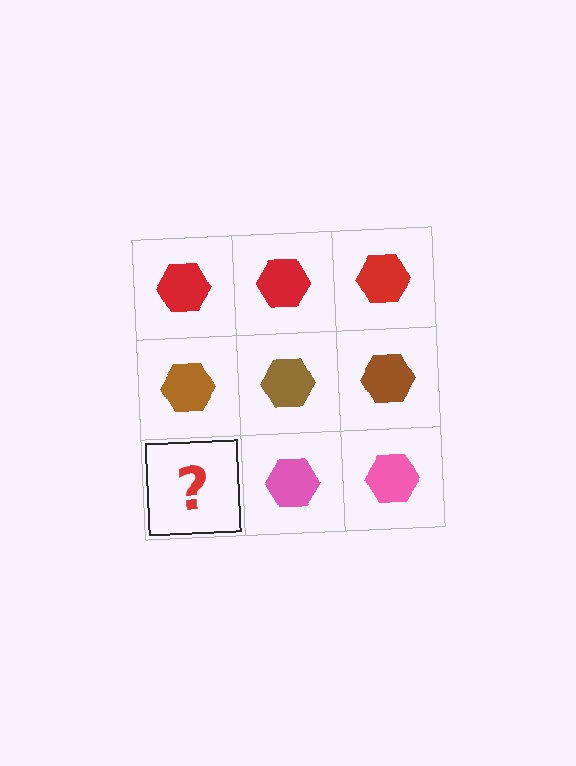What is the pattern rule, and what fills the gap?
The rule is that each row has a consistent color. The gap should be filled with a pink hexagon.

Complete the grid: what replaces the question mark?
The question mark should be replaced with a pink hexagon.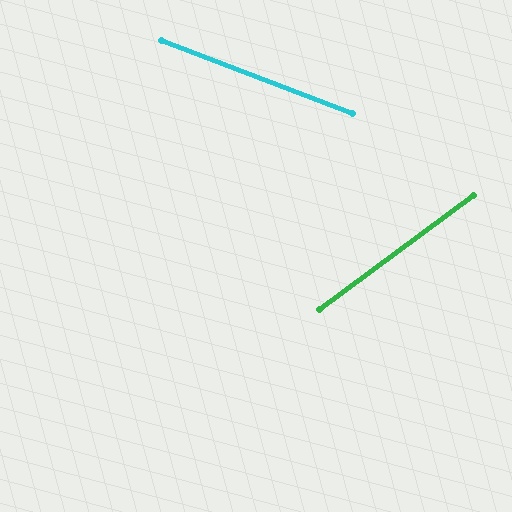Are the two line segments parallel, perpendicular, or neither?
Neither parallel nor perpendicular — they differ by about 57°.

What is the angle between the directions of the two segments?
Approximately 57 degrees.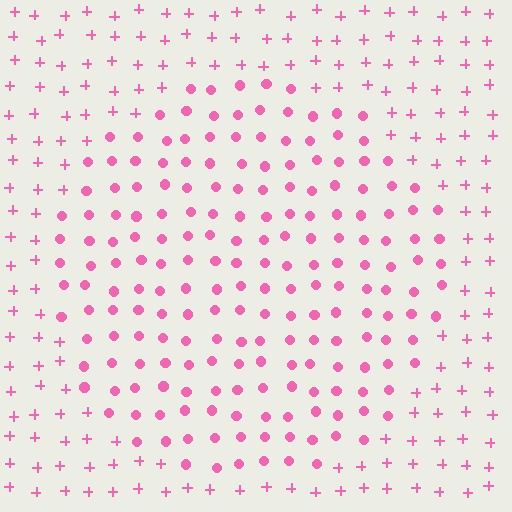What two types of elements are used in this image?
The image uses circles inside the circle region and plus signs outside it.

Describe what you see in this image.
The image is filled with small pink elements arranged in a uniform grid. A circle-shaped region contains circles, while the surrounding area contains plus signs. The boundary is defined purely by the change in element shape.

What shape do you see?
I see a circle.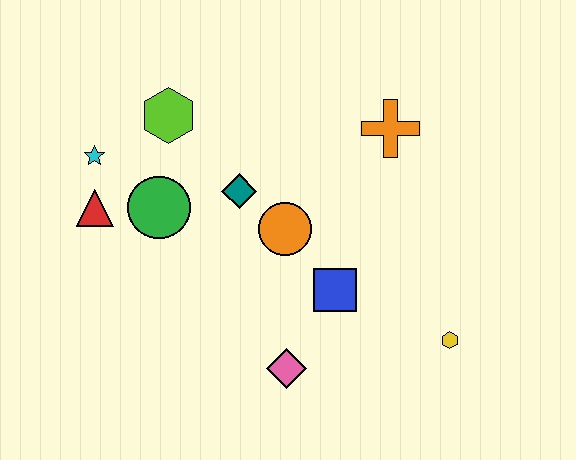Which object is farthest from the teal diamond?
The yellow hexagon is farthest from the teal diamond.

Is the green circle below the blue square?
No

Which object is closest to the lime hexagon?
The cyan star is closest to the lime hexagon.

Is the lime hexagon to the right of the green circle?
Yes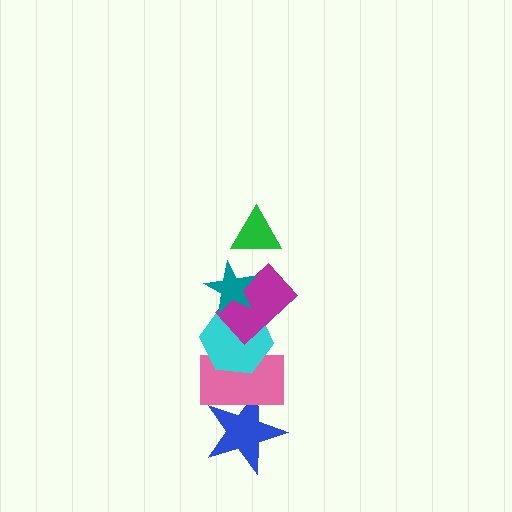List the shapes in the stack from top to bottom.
From top to bottom: the green triangle, the teal star, the magenta rectangle, the cyan hexagon, the pink rectangle, the blue star.